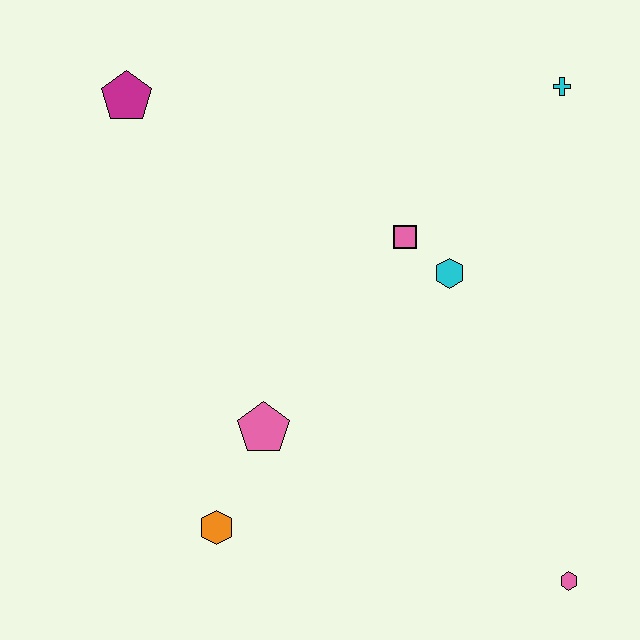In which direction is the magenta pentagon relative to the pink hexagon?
The magenta pentagon is above the pink hexagon.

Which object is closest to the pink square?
The cyan hexagon is closest to the pink square.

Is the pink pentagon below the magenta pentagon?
Yes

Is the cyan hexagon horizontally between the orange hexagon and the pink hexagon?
Yes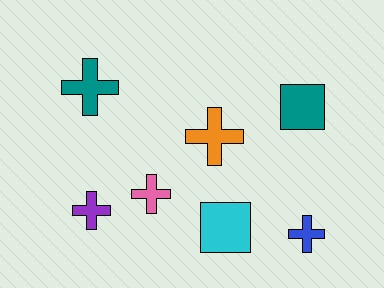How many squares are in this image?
There are 2 squares.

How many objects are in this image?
There are 7 objects.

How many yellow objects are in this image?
There are no yellow objects.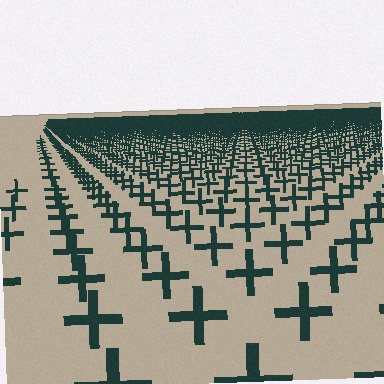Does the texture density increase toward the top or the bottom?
Density increases toward the top.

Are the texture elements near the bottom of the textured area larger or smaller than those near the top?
Larger. Near the bottom, elements are closer to the viewer and appear at a bigger on-screen size.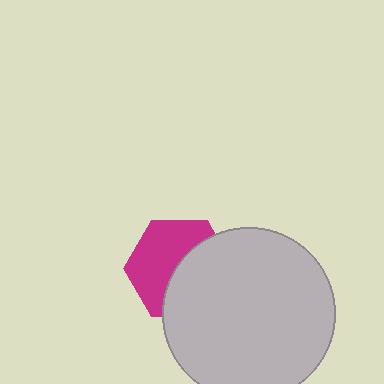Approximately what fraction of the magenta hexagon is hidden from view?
Roughly 48% of the magenta hexagon is hidden behind the light gray circle.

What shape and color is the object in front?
The object in front is a light gray circle.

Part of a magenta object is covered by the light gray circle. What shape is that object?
It is a hexagon.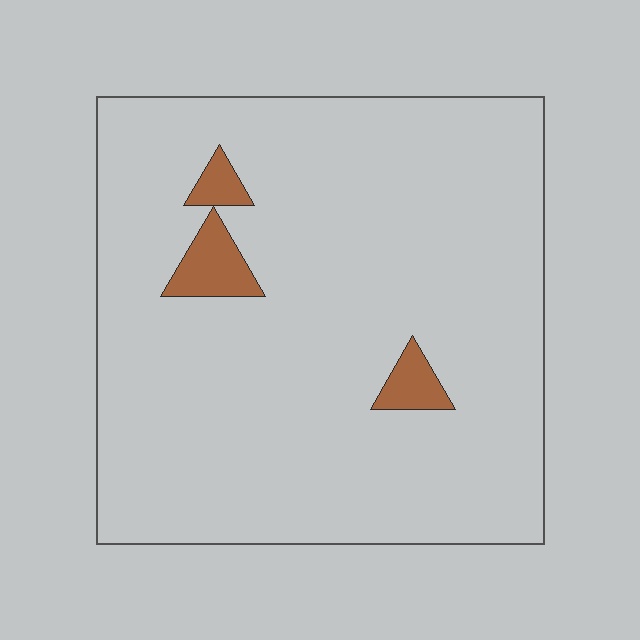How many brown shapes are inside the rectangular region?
3.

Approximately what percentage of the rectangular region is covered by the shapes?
Approximately 5%.